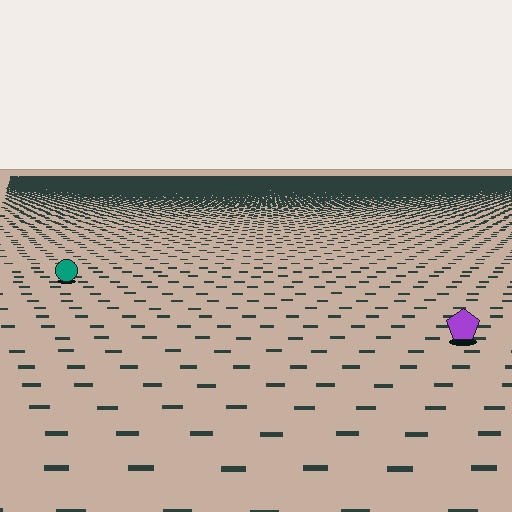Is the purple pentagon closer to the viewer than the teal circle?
Yes. The purple pentagon is closer — you can tell from the texture gradient: the ground texture is coarser near it.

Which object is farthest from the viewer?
The teal circle is farthest from the viewer. It appears smaller and the ground texture around it is denser.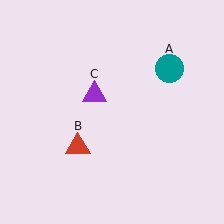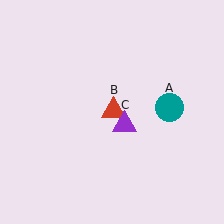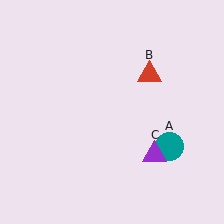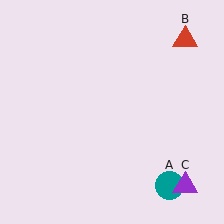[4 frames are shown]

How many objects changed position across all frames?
3 objects changed position: teal circle (object A), red triangle (object B), purple triangle (object C).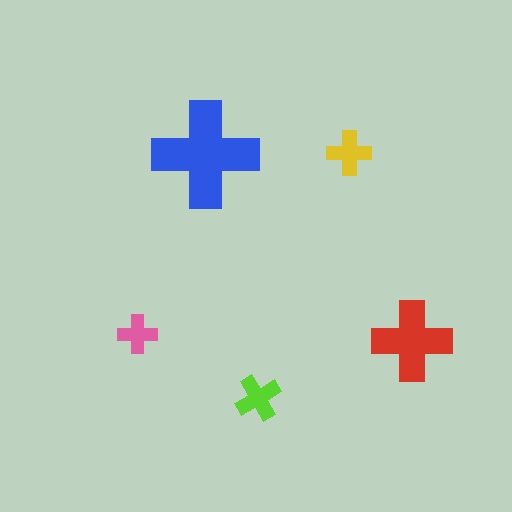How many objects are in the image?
There are 5 objects in the image.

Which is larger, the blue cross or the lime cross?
The blue one.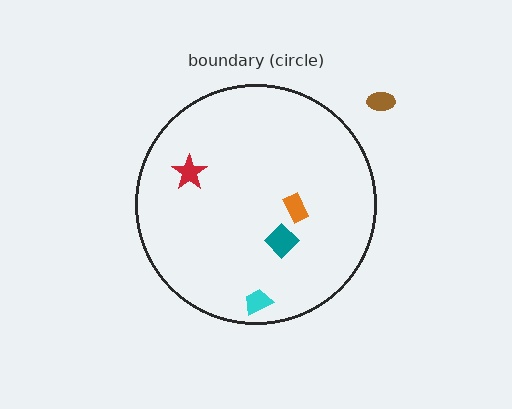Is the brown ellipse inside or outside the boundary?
Outside.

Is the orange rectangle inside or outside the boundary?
Inside.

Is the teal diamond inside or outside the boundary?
Inside.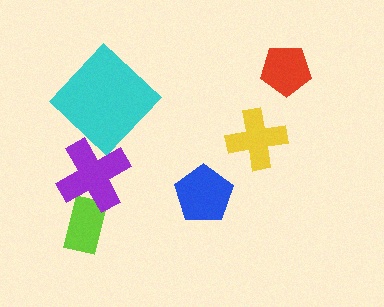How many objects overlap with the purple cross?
1 object overlaps with the purple cross.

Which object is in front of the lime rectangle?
The purple cross is in front of the lime rectangle.